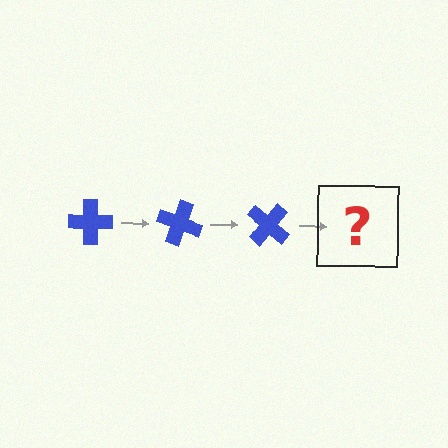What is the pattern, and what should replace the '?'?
The pattern is that the cross rotates 20 degrees each step. The '?' should be a blue cross rotated 60 degrees.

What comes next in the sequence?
The next element should be a blue cross rotated 60 degrees.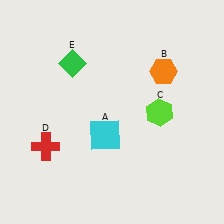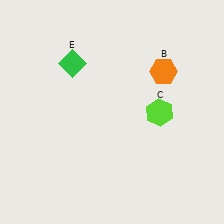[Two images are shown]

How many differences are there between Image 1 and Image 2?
There are 2 differences between the two images.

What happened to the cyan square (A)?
The cyan square (A) was removed in Image 2. It was in the bottom-left area of Image 1.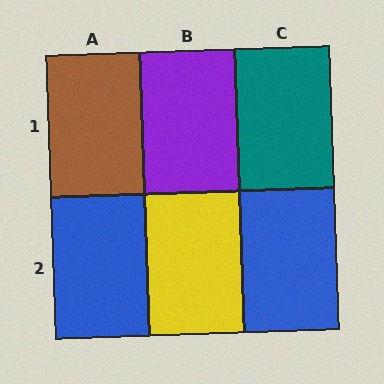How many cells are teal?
1 cell is teal.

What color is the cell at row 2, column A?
Blue.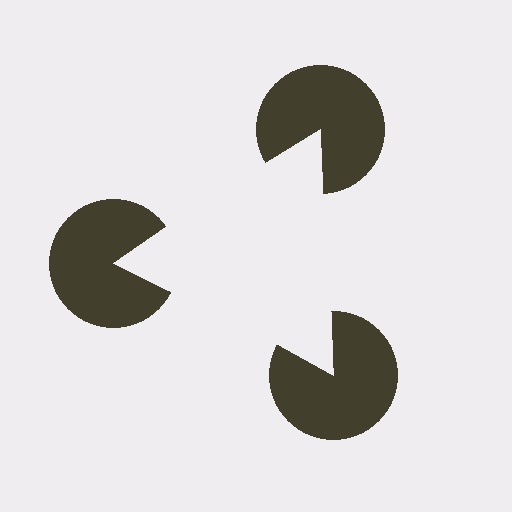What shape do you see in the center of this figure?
An illusory triangle — its edges are inferred from the aligned wedge cuts in the pac-man discs, not physically drawn.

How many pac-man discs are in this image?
There are 3 — one at each vertex of the illusory triangle.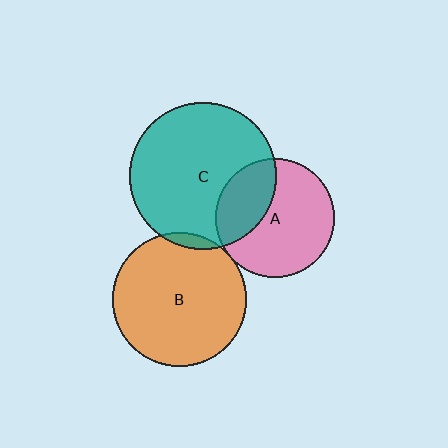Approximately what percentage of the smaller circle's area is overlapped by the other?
Approximately 5%.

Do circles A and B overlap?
Yes.